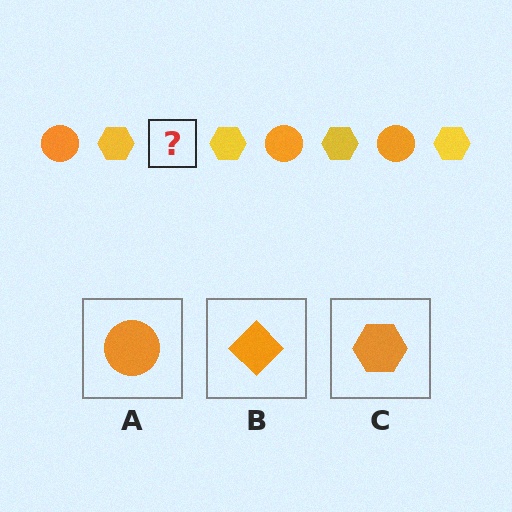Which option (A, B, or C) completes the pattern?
A.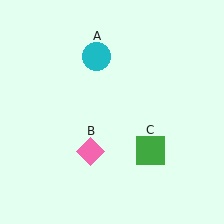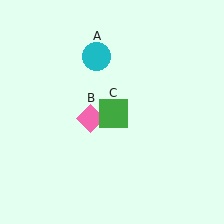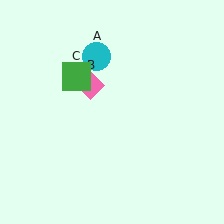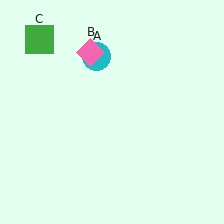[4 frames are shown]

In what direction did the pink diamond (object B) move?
The pink diamond (object B) moved up.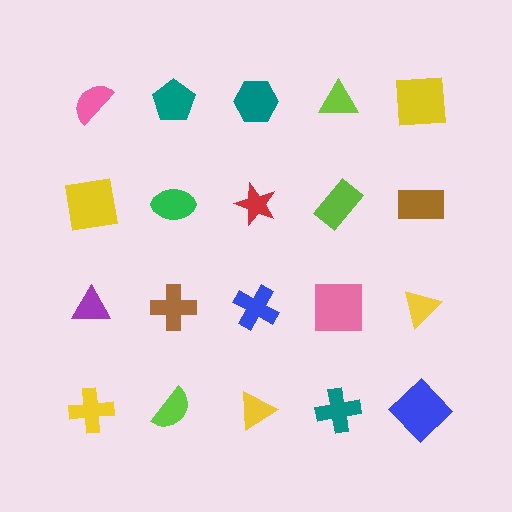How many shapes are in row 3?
5 shapes.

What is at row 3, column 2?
A brown cross.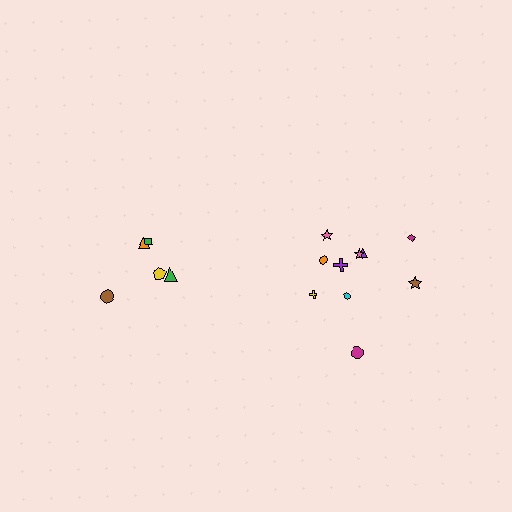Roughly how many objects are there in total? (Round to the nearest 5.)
Roughly 15 objects in total.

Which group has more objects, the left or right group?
The right group.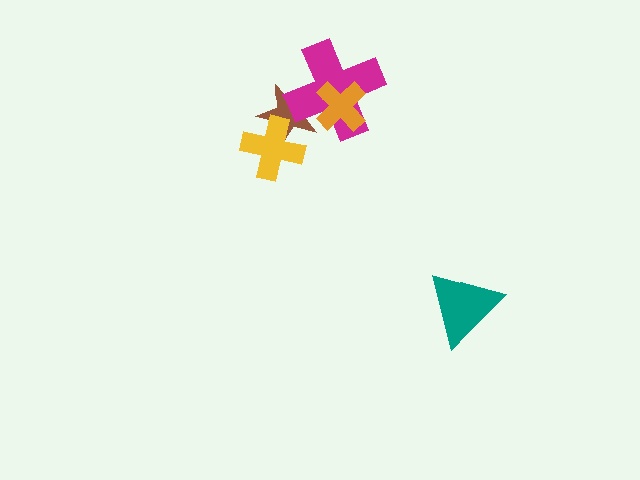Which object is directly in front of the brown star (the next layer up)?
The magenta cross is directly in front of the brown star.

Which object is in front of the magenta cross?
The orange cross is in front of the magenta cross.